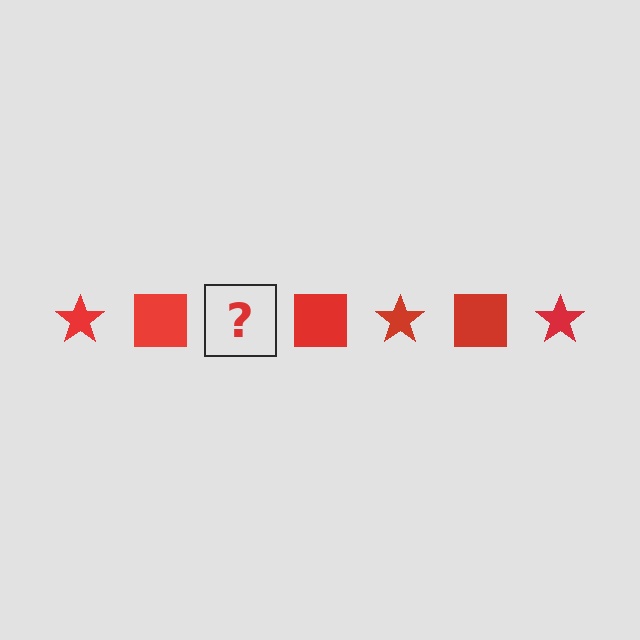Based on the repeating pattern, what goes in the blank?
The blank should be a red star.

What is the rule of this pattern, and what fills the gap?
The rule is that the pattern cycles through star, square shapes in red. The gap should be filled with a red star.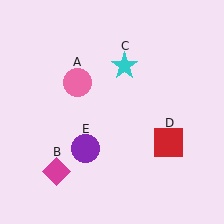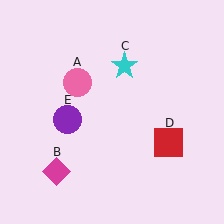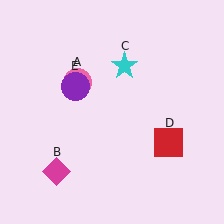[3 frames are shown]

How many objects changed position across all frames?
1 object changed position: purple circle (object E).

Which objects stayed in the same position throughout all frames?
Pink circle (object A) and magenta diamond (object B) and cyan star (object C) and red square (object D) remained stationary.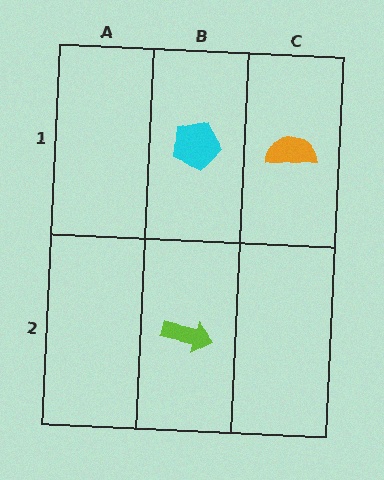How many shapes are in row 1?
2 shapes.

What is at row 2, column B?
A lime arrow.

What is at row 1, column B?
A cyan pentagon.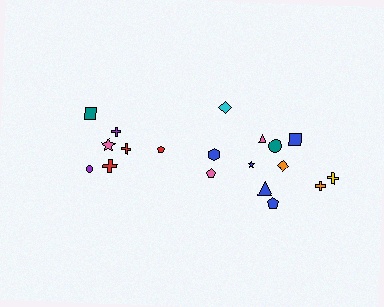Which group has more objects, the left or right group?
The right group.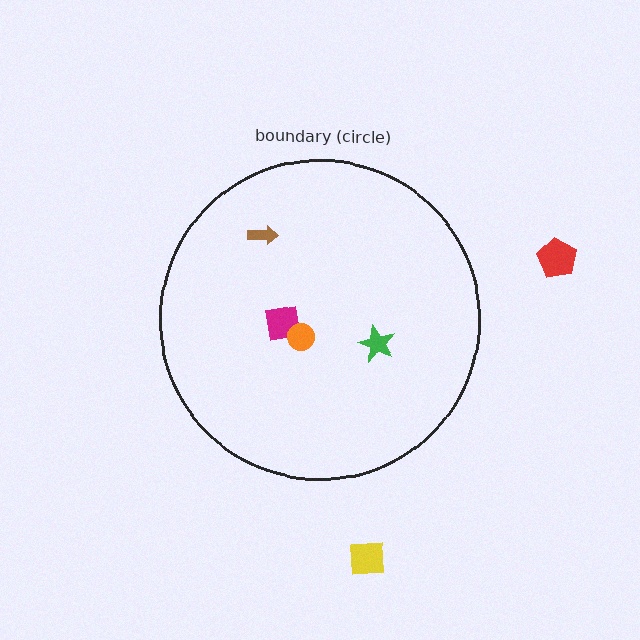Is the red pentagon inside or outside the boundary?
Outside.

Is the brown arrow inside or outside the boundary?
Inside.